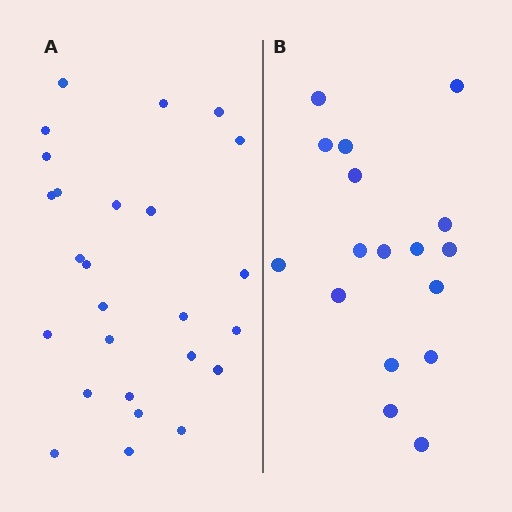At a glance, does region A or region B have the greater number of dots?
Region A (the left region) has more dots.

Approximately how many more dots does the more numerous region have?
Region A has roughly 8 or so more dots than region B.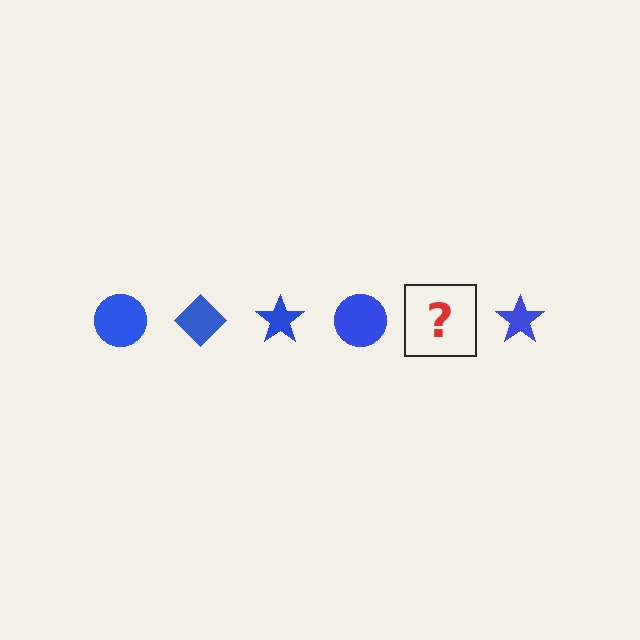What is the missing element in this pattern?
The missing element is a blue diamond.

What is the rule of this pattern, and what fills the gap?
The rule is that the pattern cycles through circle, diamond, star shapes in blue. The gap should be filled with a blue diamond.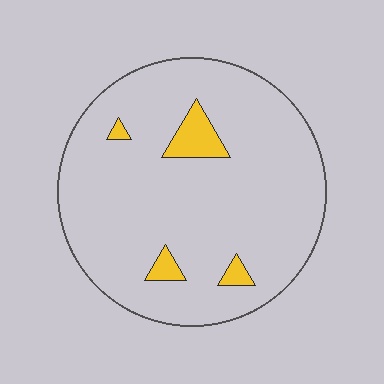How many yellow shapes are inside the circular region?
4.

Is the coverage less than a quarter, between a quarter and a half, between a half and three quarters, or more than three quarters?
Less than a quarter.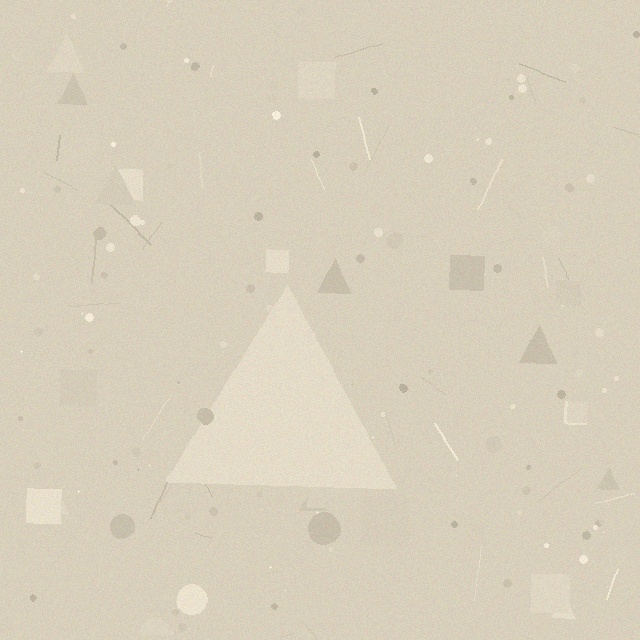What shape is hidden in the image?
A triangle is hidden in the image.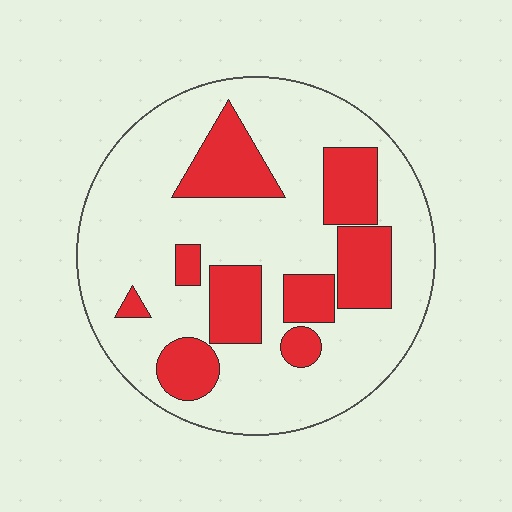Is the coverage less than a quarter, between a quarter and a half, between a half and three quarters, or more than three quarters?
Between a quarter and a half.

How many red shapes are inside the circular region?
9.